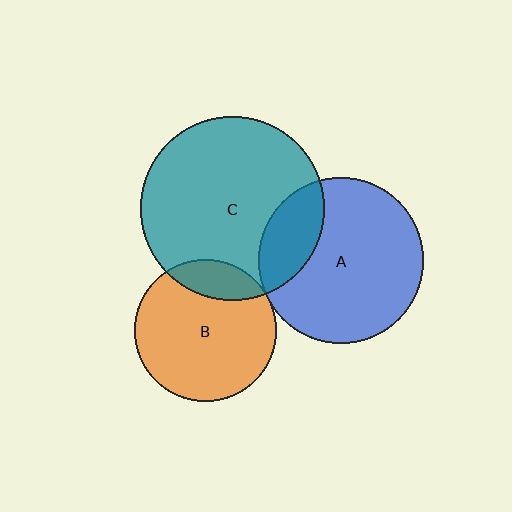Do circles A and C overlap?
Yes.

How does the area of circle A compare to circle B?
Approximately 1.4 times.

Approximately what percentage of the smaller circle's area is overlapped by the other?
Approximately 20%.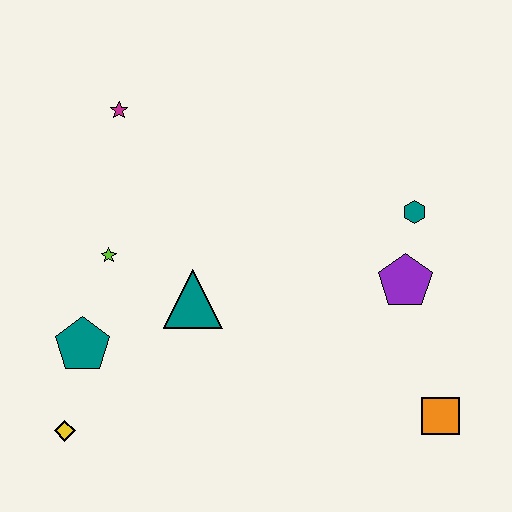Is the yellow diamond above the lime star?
No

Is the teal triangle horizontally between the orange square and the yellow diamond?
Yes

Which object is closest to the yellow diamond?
The teal pentagon is closest to the yellow diamond.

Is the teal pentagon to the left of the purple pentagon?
Yes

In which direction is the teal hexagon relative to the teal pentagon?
The teal hexagon is to the right of the teal pentagon.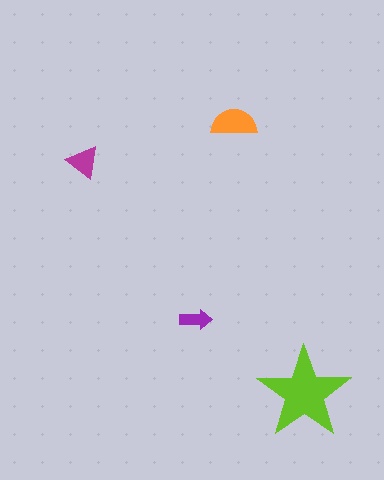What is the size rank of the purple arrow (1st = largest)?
4th.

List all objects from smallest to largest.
The purple arrow, the magenta triangle, the orange semicircle, the lime star.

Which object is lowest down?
The lime star is bottommost.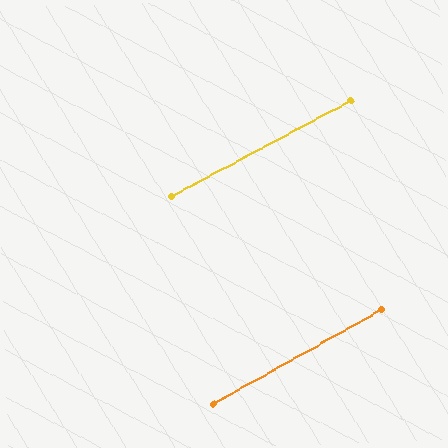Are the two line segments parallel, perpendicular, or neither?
Parallel — their directions differ by only 1.1°.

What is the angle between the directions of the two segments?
Approximately 1 degree.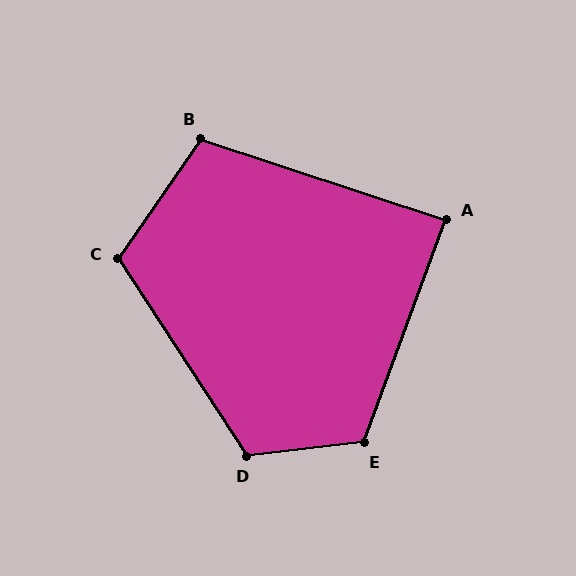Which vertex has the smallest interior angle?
A, at approximately 88 degrees.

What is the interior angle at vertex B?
Approximately 107 degrees (obtuse).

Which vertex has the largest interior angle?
D, at approximately 117 degrees.